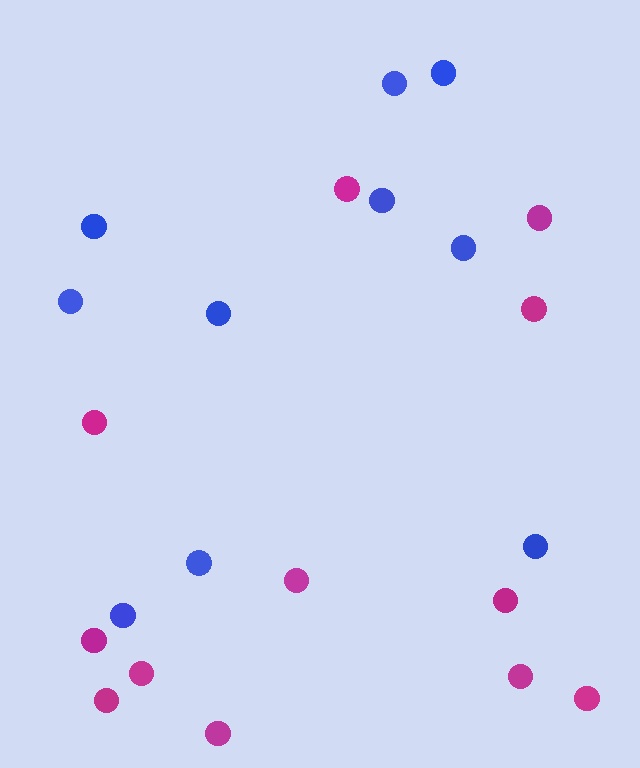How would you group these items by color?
There are 2 groups: one group of blue circles (10) and one group of magenta circles (12).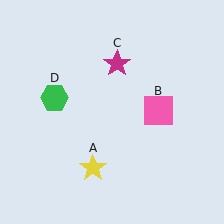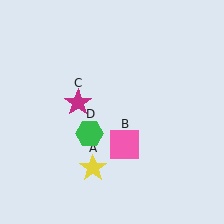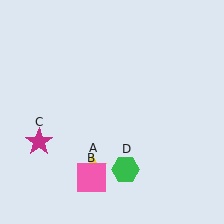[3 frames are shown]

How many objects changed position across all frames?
3 objects changed position: pink square (object B), magenta star (object C), green hexagon (object D).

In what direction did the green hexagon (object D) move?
The green hexagon (object D) moved down and to the right.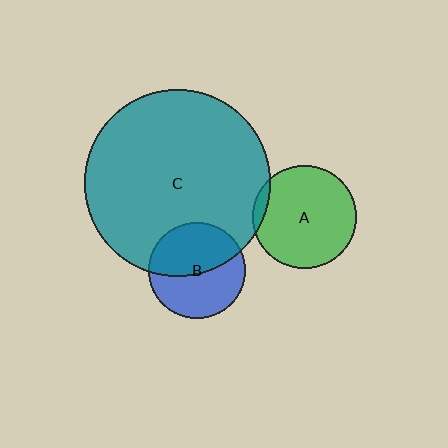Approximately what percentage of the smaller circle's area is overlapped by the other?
Approximately 50%.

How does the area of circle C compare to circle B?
Approximately 3.7 times.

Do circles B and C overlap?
Yes.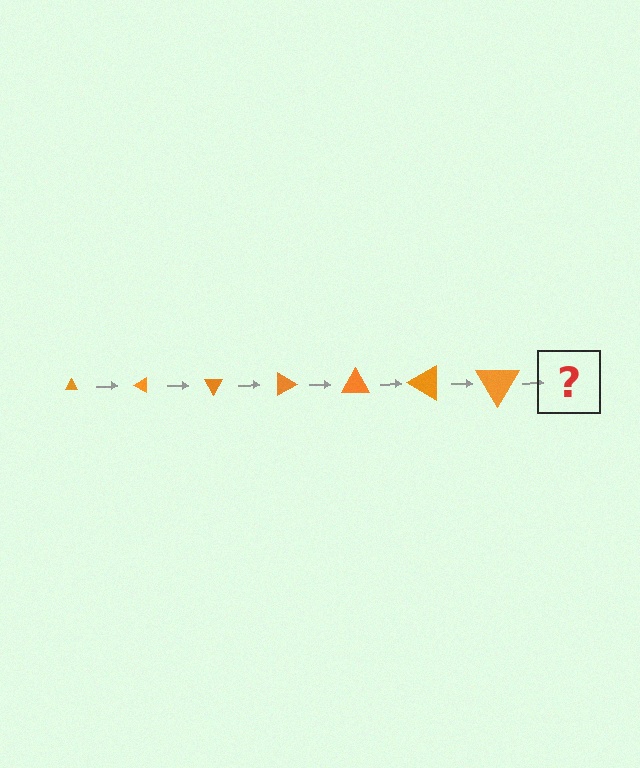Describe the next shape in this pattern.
It should be a triangle, larger than the previous one and rotated 210 degrees from the start.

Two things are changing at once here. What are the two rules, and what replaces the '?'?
The two rules are that the triangle grows larger each step and it rotates 30 degrees each step. The '?' should be a triangle, larger than the previous one and rotated 210 degrees from the start.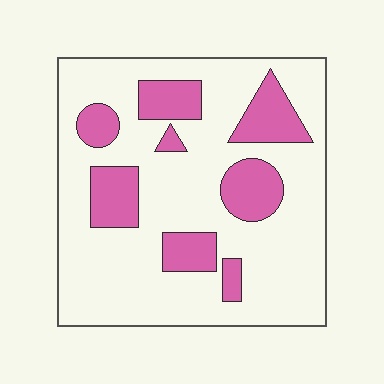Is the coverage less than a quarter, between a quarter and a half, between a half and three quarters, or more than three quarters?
Less than a quarter.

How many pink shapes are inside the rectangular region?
8.